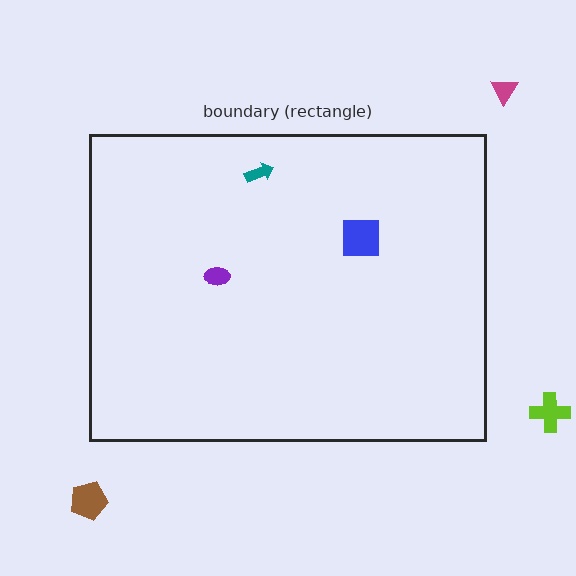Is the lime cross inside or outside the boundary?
Outside.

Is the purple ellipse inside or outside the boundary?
Inside.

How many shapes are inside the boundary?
3 inside, 3 outside.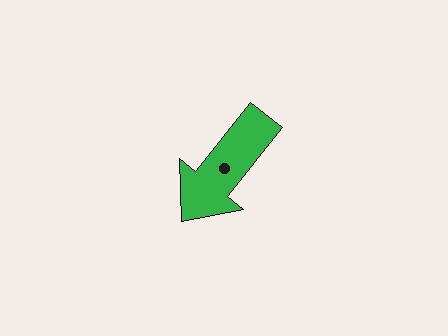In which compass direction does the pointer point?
Southwest.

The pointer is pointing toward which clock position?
Roughly 7 o'clock.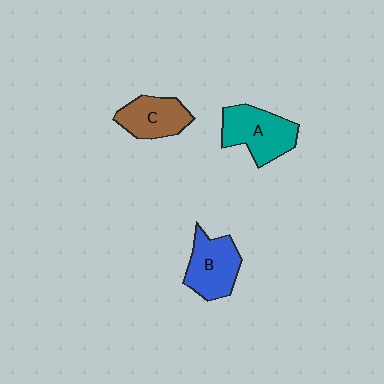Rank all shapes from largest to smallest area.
From largest to smallest: A (teal), B (blue), C (brown).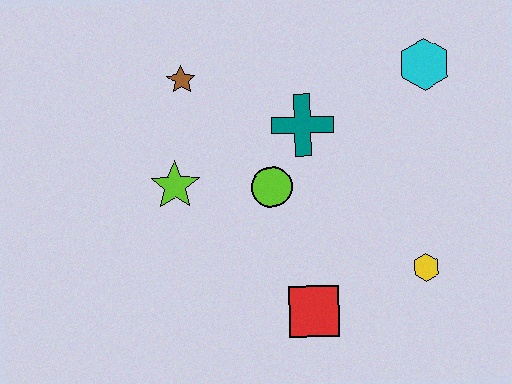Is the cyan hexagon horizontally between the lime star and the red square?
No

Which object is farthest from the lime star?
The cyan hexagon is farthest from the lime star.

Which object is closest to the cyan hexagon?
The teal cross is closest to the cyan hexagon.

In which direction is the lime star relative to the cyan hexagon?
The lime star is to the left of the cyan hexagon.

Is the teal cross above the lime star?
Yes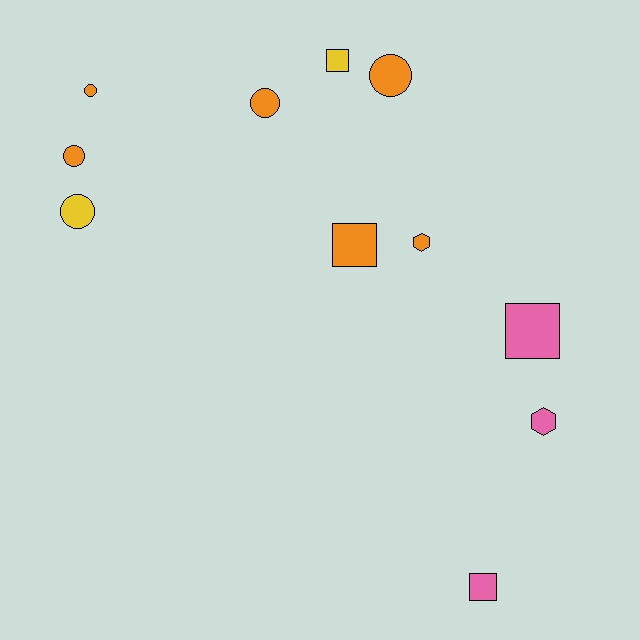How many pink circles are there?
There are no pink circles.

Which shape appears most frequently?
Circle, with 5 objects.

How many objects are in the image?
There are 11 objects.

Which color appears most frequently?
Orange, with 6 objects.